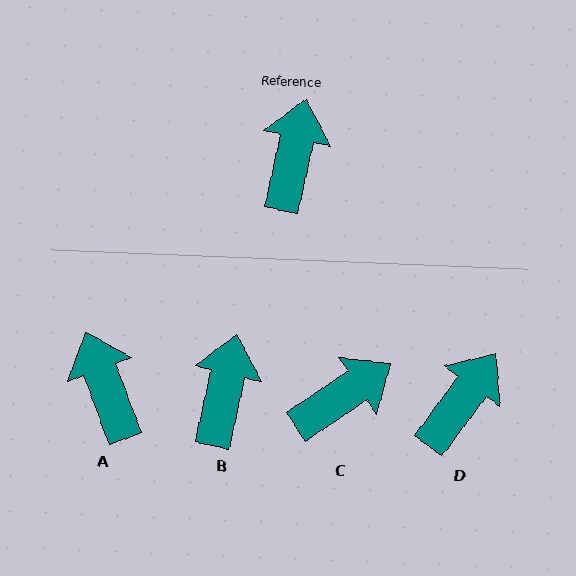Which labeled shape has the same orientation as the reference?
B.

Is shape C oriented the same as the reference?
No, it is off by about 43 degrees.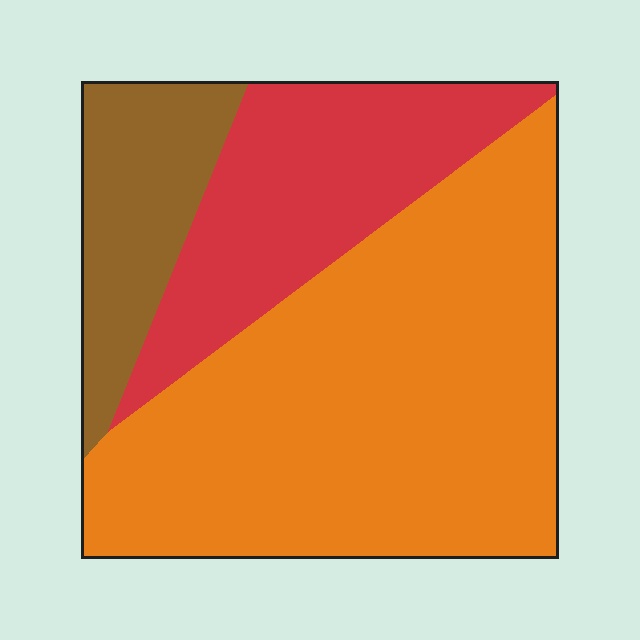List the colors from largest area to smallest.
From largest to smallest: orange, red, brown.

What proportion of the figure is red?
Red takes up about one quarter (1/4) of the figure.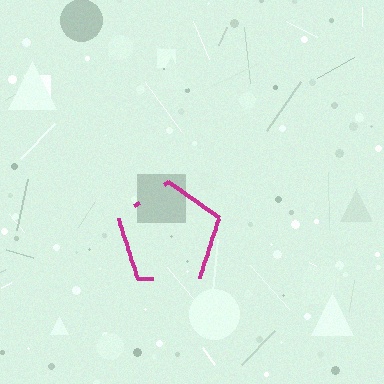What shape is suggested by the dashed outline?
The dashed outline suggests a pentagon.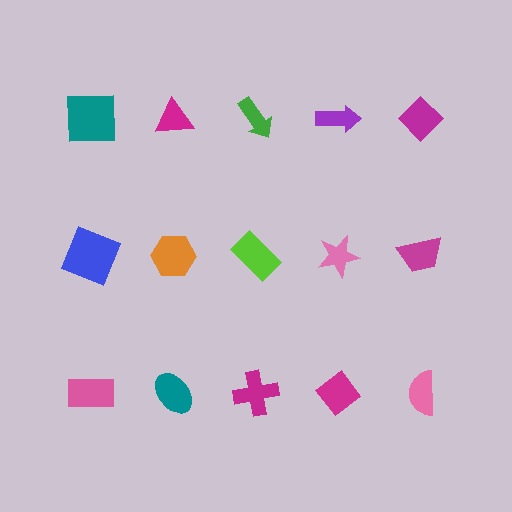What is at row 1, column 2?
A magenta triangle.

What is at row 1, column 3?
A green arrow.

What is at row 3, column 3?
A magenta cross.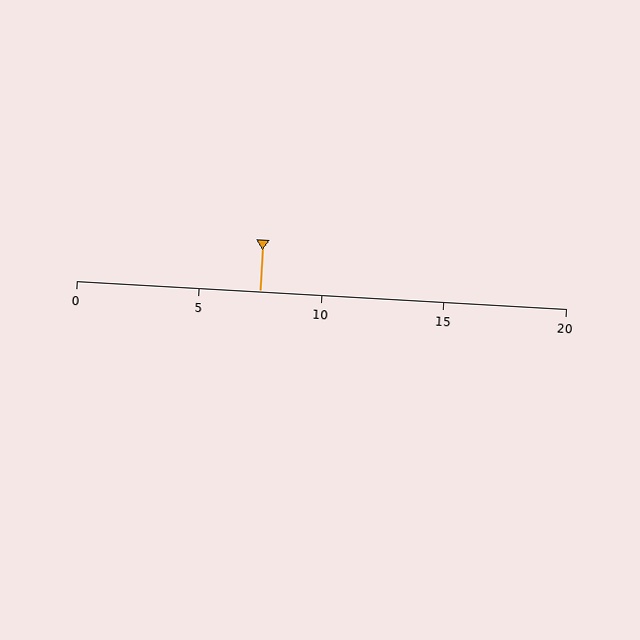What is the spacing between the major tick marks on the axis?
The major ticks are spaced 5 apart.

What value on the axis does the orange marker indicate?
The marker indicates approximately 7.5.